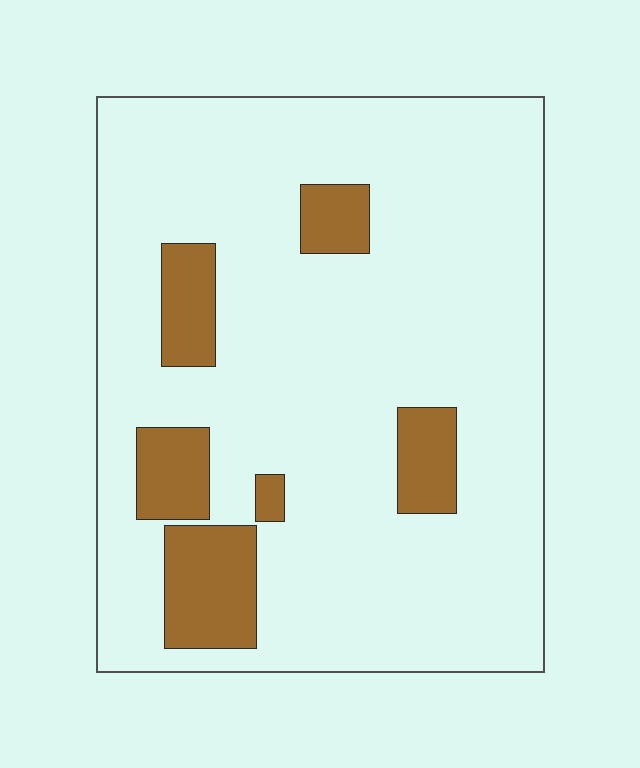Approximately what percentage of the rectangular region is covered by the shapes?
Approximately 15%.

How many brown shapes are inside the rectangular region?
6.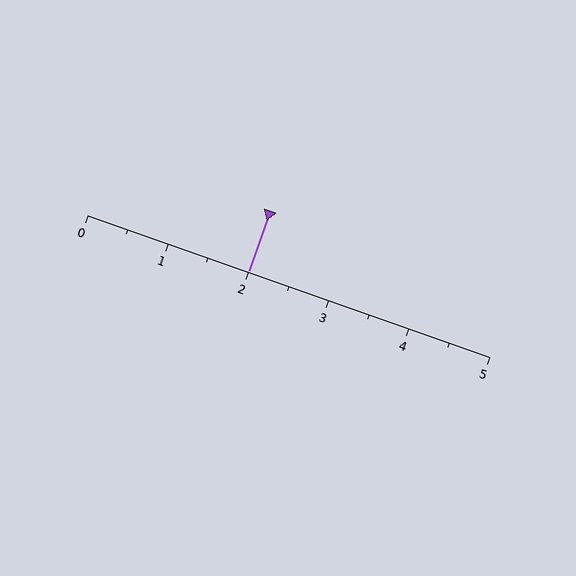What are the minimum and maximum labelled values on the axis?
The axis runs from 0 to 5.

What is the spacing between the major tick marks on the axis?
The major ticks are spaced 1 apart.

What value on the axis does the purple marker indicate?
The marker indicates approximately 2.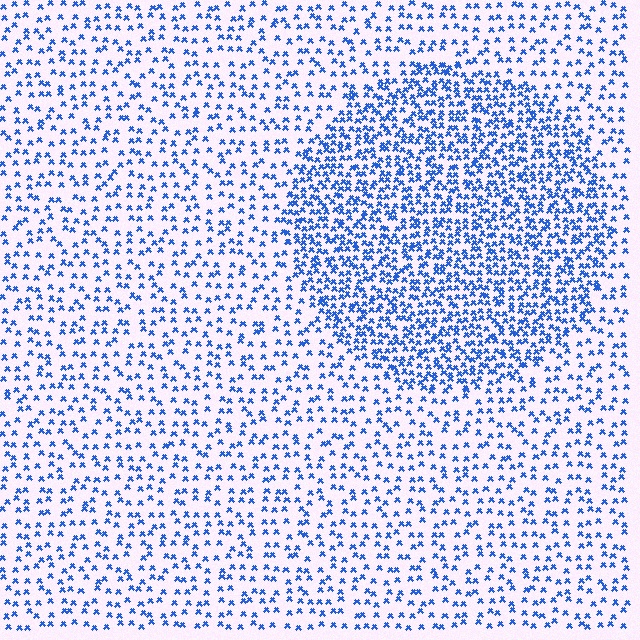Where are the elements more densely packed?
The elements are more densely packed inside the circle boundary.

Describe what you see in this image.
The image contains small blue elements arranged at two different densities. A circle-shaped region is visible where the elements are more densely packed than the surrounding area.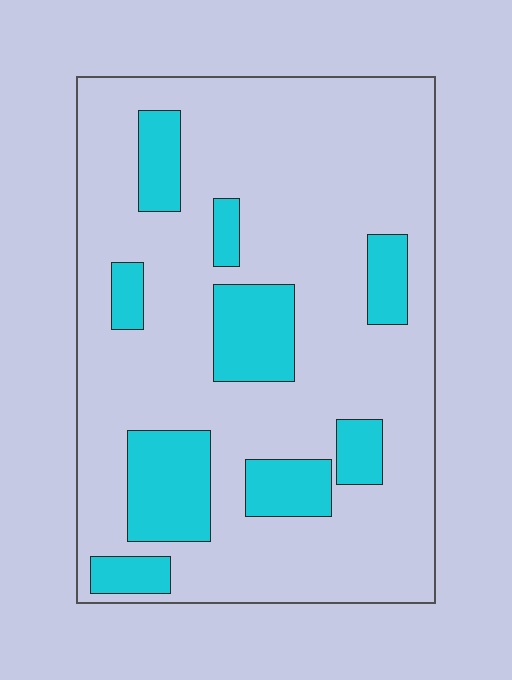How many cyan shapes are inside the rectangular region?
9.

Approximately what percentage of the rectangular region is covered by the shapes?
Approximately 20%.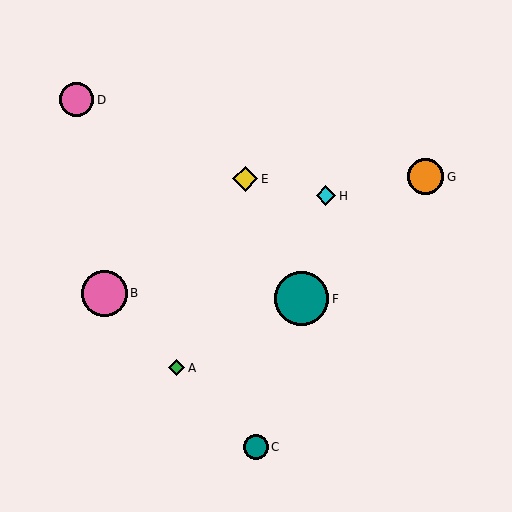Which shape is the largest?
The teal circle (labeled F) is the largest.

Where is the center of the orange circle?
The center of the orange circle is at (426, 177).